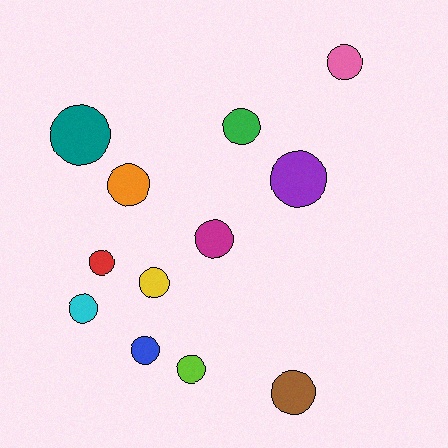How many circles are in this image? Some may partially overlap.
There are 12 circles.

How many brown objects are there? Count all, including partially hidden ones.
There is 1 brown object.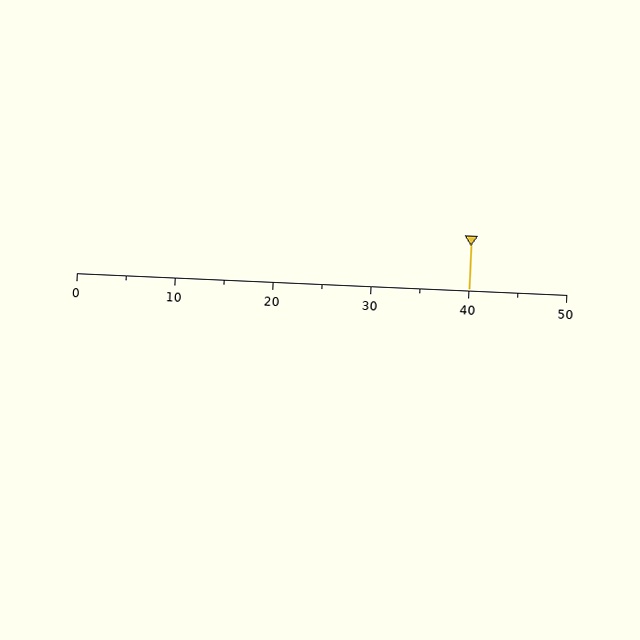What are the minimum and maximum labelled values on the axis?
The axis runs from 0 to 50.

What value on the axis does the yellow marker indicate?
The marker indicates approximately 40.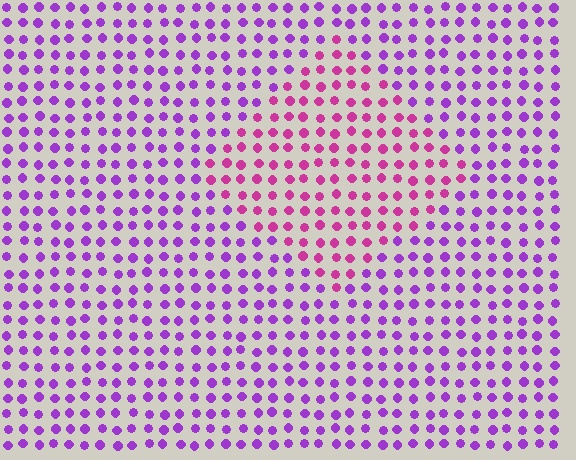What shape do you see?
I see a diamond.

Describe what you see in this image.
The image is filled with small purple elements in a uniform arrangement. A diamond-shaped region is visible where the elements are tinted to a slightly different hue, forming a subtle color boundary.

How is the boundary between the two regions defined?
The boundary is defined purely by a slight shift in hue (about 38 degrees). Spacing, size, and orientation are identical on both sides.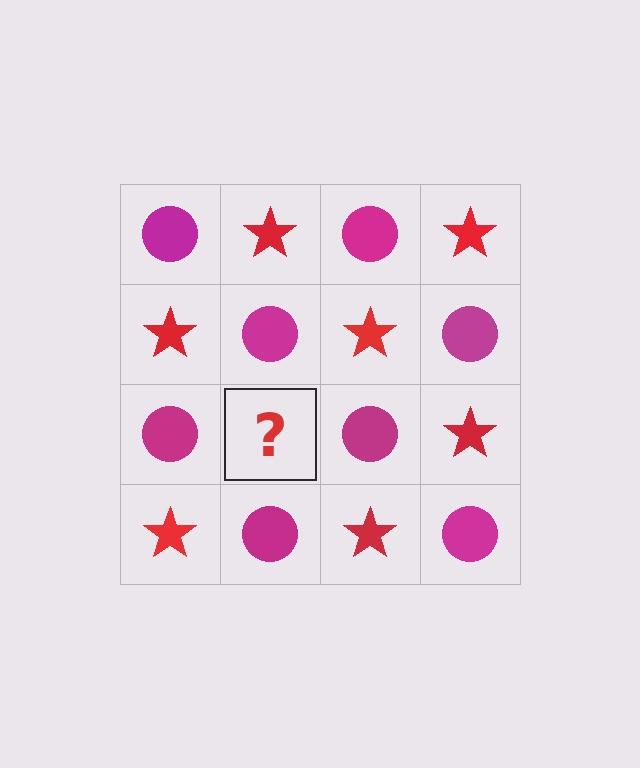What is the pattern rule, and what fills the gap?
The rule is that it alternates magenta circle and red star in a checkerboard pattern. The gap should be filled with a red star.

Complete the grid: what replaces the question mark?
The question mark should be replaced with a red star.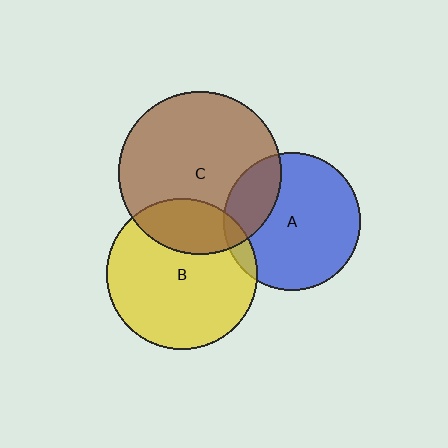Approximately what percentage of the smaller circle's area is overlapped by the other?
Approximately 25%.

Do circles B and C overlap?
Yes.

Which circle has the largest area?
Circle C (brown).